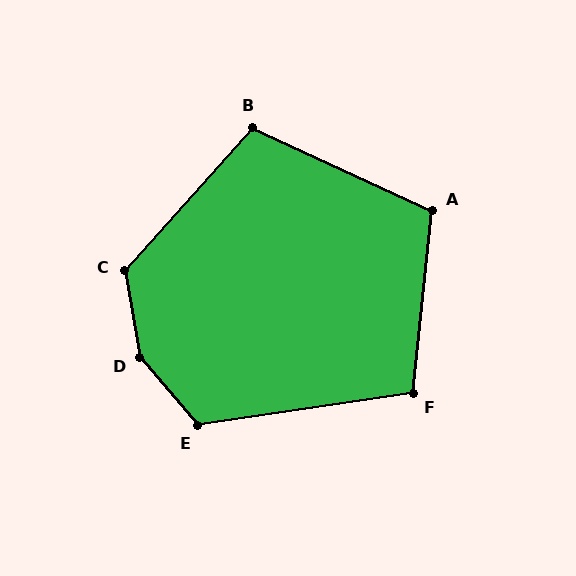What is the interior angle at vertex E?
Approximately 123 degrees (obtuse).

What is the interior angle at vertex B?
Approximately 107 degrees (obtuse).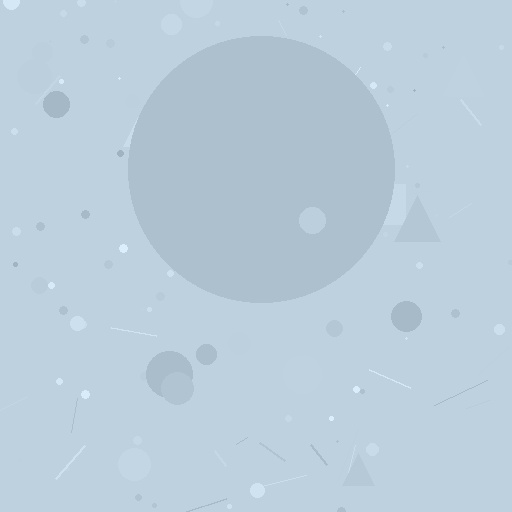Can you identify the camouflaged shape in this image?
The camouflaged shape is a circle.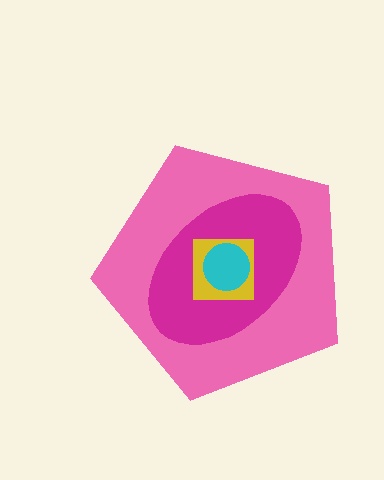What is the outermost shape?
The pink pentagon.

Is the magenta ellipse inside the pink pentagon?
Yes.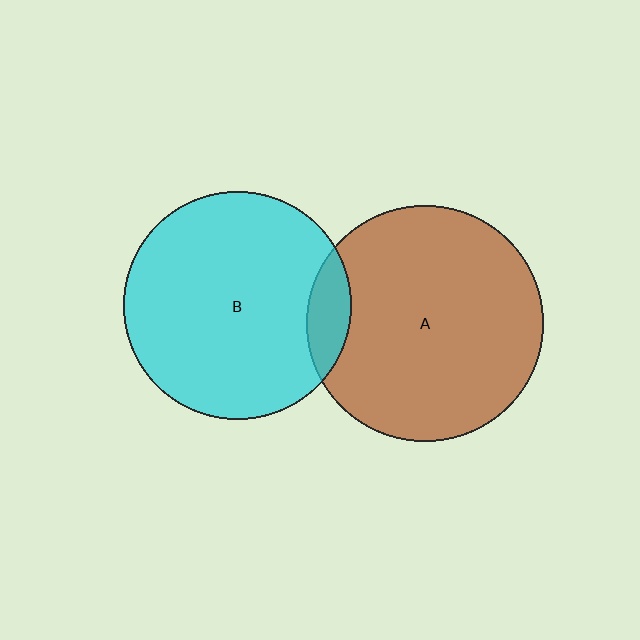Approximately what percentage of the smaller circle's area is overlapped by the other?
Approximately 10%.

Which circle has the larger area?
Circle A (brown).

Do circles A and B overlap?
Yes.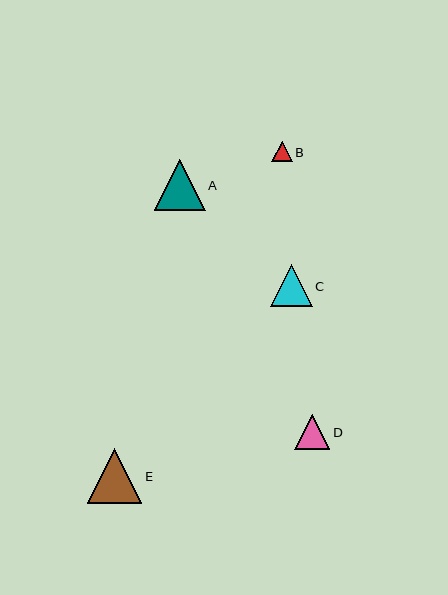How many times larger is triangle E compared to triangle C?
Triangle E is approximately 1.3 times the size of triangle C.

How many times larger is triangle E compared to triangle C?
Triangle E is approximately 1.3 times the size of triangle C.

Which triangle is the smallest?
Triangle B is the smallest with a size of approximately 20 pixels.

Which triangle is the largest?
Triangle E is the largest with a size of approximately 55 pixels.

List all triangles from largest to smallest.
From largest to smallest: E, A, C, D, B.